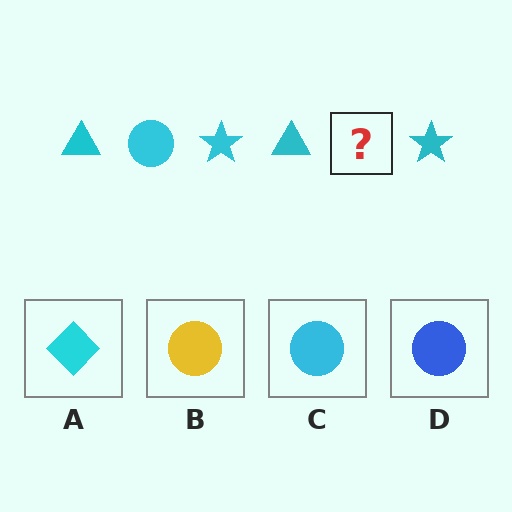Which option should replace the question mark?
Option C.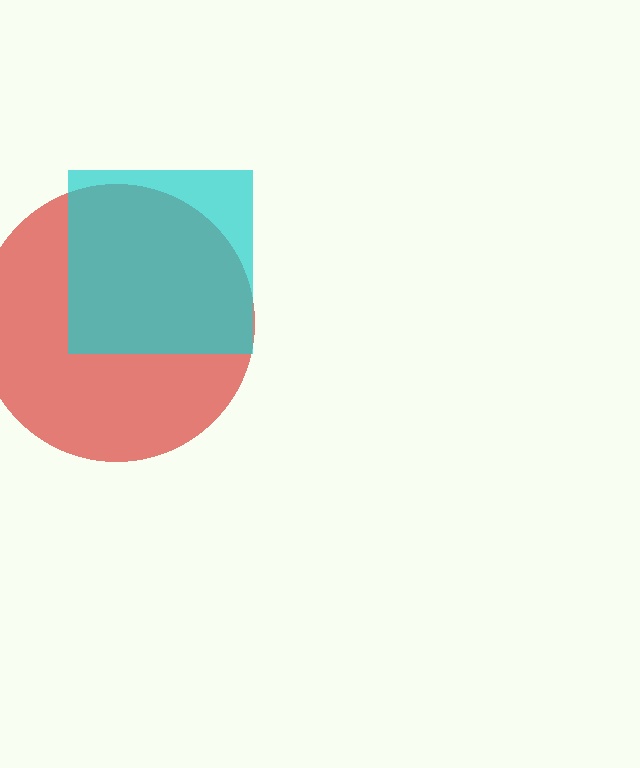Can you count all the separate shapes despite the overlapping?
Yes, there are 2 separate shapes.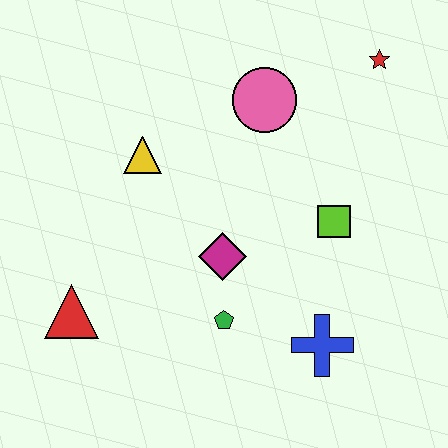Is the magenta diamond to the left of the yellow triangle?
No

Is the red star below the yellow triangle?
No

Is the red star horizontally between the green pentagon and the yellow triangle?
No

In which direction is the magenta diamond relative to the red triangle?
The magenta diamond is to the right of the red triangle.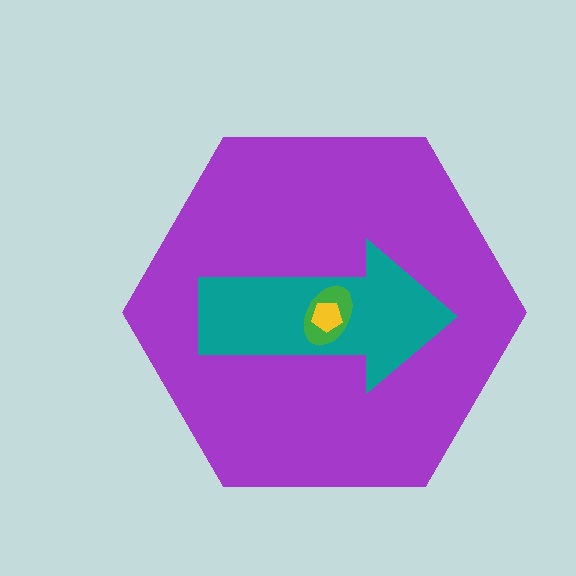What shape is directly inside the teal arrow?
The green ellipse.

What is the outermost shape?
The purple hexagon.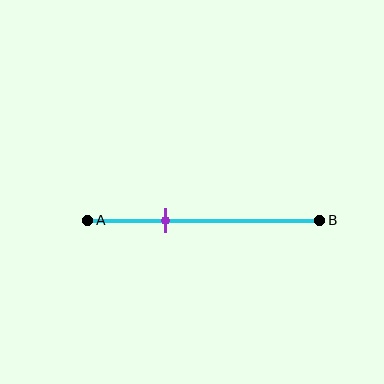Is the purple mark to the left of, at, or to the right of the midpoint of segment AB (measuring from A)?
The purple mark is to the left of the midpoint of segment AB.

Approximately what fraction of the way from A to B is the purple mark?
The purple mark is approximately 35% of the way from A to B.